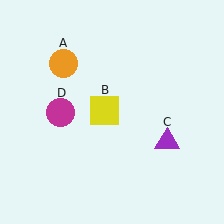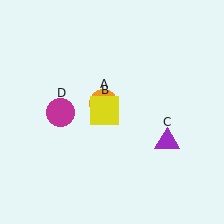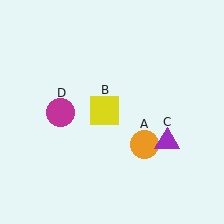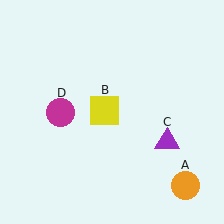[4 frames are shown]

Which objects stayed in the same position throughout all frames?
Yellow square (object B) and purple triangle (object C) and magenta circle (object D) remained stationary.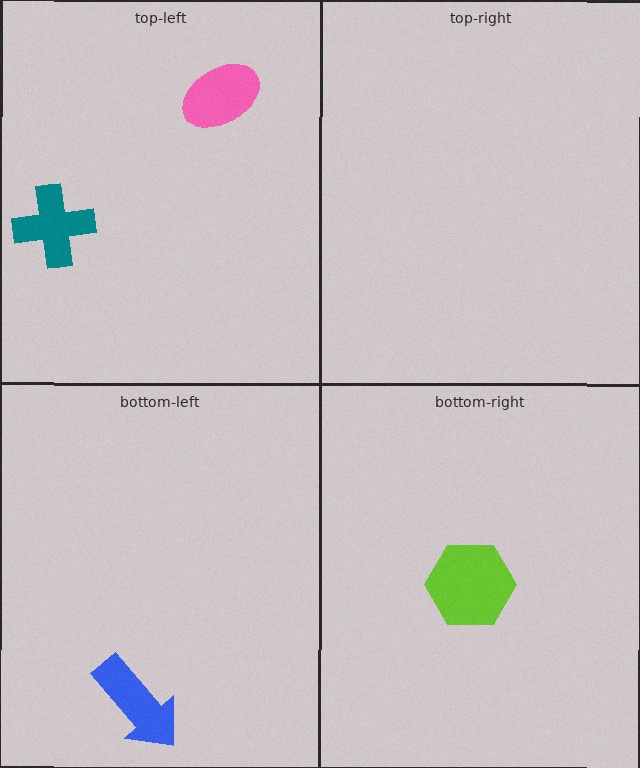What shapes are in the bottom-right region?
The lime hexagon.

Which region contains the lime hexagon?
The bottom-right region.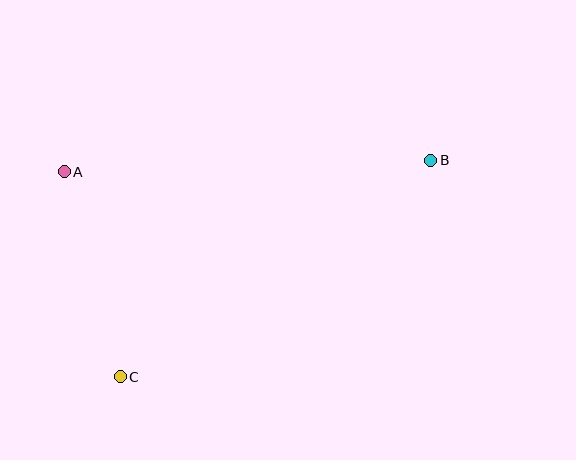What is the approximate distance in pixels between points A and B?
The distance between A and B is approximately 367 pixels.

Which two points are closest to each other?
Points A and C are closest to each other.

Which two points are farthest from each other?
Points B and C are farthest from each other.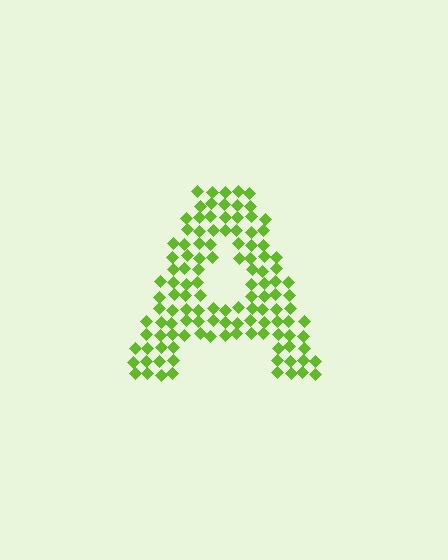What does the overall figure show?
The overall figure shows the letter A.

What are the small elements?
The small elements are diamonds.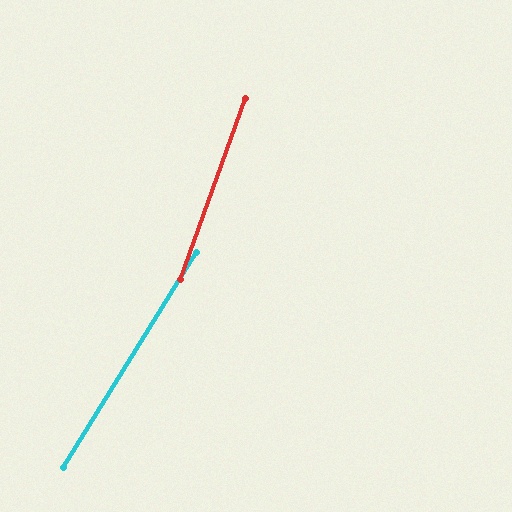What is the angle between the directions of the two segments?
Approximately 12 degrees.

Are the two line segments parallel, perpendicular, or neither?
Neither parallel nor perpendicular — they differ by about 12°.